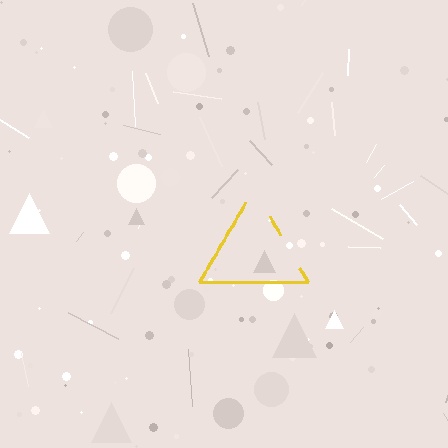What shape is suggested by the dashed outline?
The dashed outline suggests a triangle.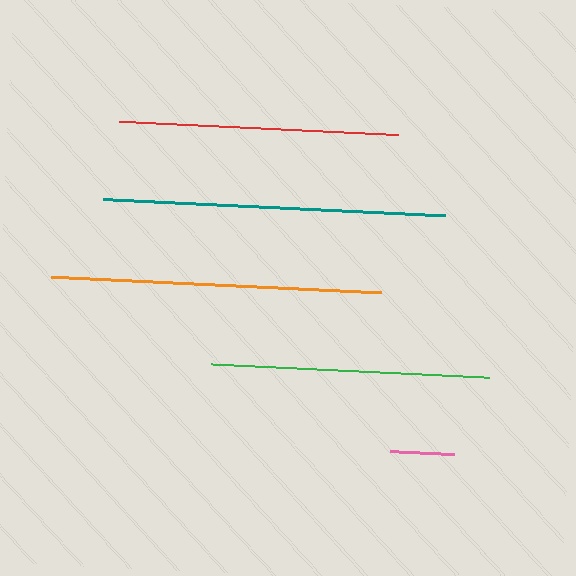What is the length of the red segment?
The red segment is approximately 280 pixels long.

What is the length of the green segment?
The green segment is approximately 277 pixels long.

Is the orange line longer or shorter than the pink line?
The orange line is longer than the pink line.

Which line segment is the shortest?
The pink line is the shortest at approximately 64 pixels.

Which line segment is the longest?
The teal line is the longest at approximately 342 pixels.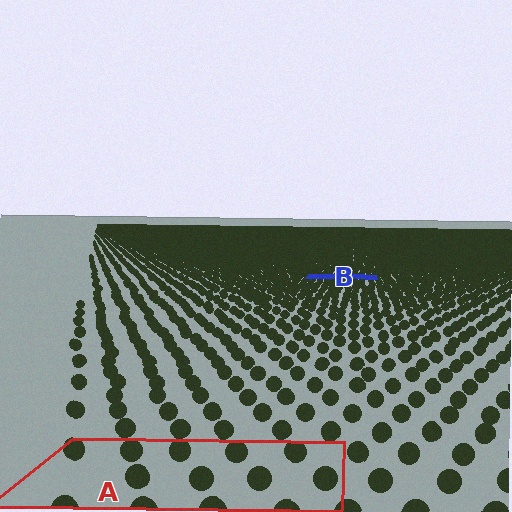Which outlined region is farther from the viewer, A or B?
Region B is farther from the viewer — the texture elements inside it appear smaller and more densely packed.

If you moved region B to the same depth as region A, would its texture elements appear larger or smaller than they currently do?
They would appear larger. At a closer depth, the same texture elements are projected at a bigger on-screen size.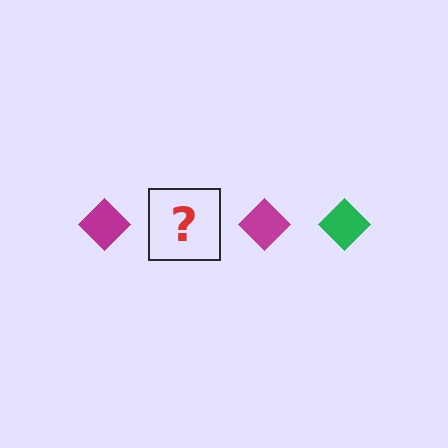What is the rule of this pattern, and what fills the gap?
The rule is that the pattern cycles through magenta, green diamonds. The gap should be filled with a green diamond.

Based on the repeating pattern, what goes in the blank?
The blank should be a green diamond.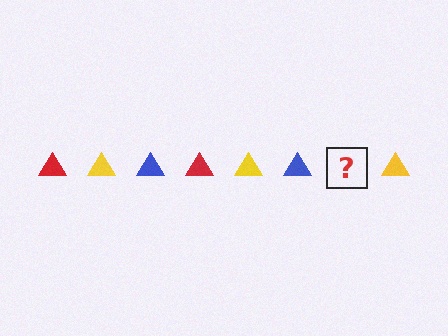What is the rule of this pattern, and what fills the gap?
The rule is that the pattern cycles through red, yellow, blue triangles. The gap should be filled with a red triangle.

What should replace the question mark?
The question mark should be replaced with a red triangle.